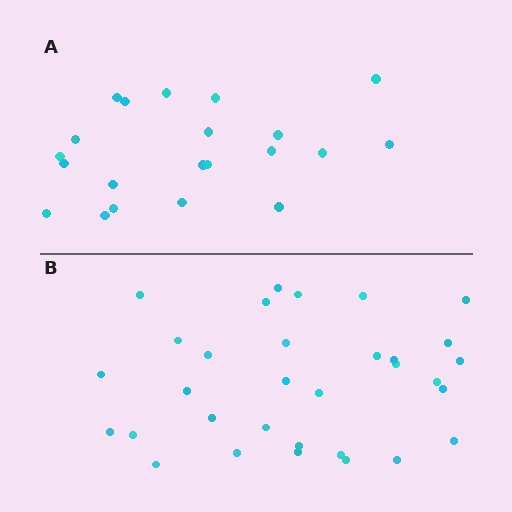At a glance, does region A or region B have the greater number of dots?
Region B (the bottom region) has more dots.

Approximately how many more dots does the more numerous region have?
Region B has roughly 12 or so more dots than region A.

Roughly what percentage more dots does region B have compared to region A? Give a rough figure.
About 50% more.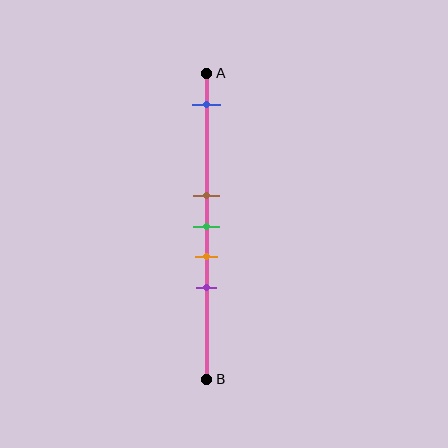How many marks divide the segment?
There are 5 marks dividing the segment.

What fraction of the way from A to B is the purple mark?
The purple mark is approximately 70% (0.7) of the way from A to B.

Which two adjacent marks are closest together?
The brown and green marks are the closest adjacent pair.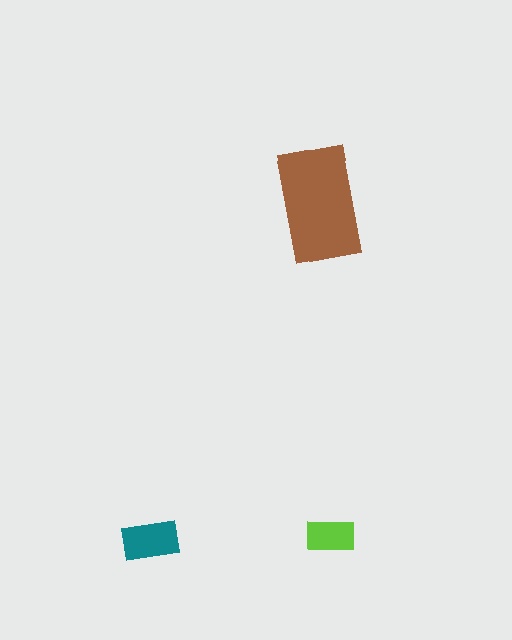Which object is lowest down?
The teal rectangle is bottommost.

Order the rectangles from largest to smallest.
the brown one, the teal one, the lime one.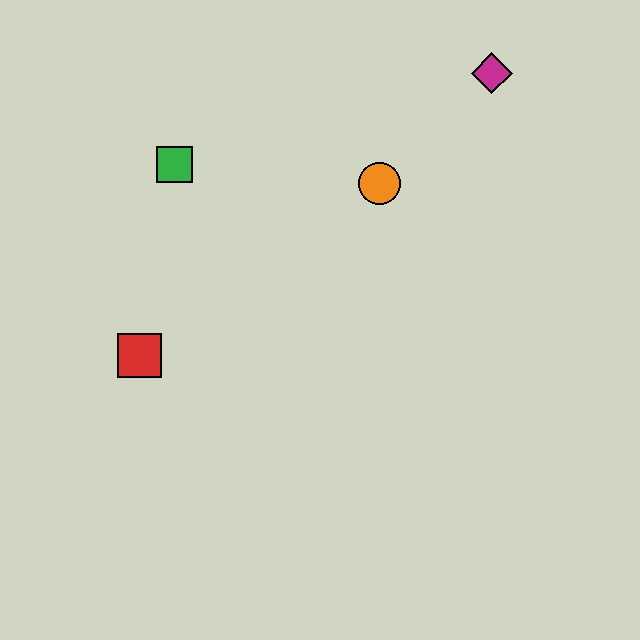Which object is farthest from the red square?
The magenta diamond is farthest from the red square.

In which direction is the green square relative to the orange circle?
The green square is to the left of the orange circle.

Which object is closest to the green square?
The red square is closest to the green square.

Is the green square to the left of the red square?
No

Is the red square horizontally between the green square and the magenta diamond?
No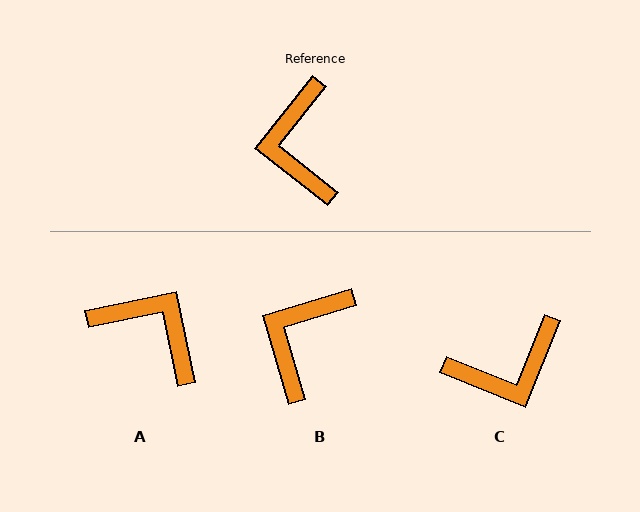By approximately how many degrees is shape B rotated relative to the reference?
Approximately 35 degrees clockwise.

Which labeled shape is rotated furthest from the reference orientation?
A, about 130 degrees away.